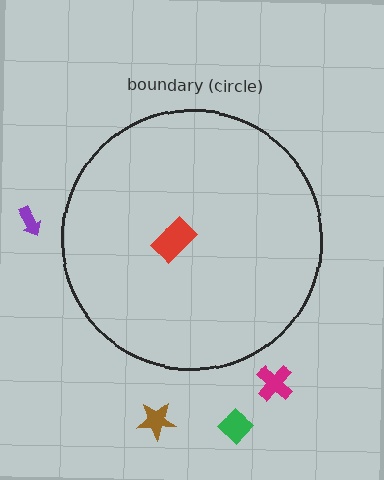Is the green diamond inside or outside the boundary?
Outside.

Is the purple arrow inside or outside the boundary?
Outside.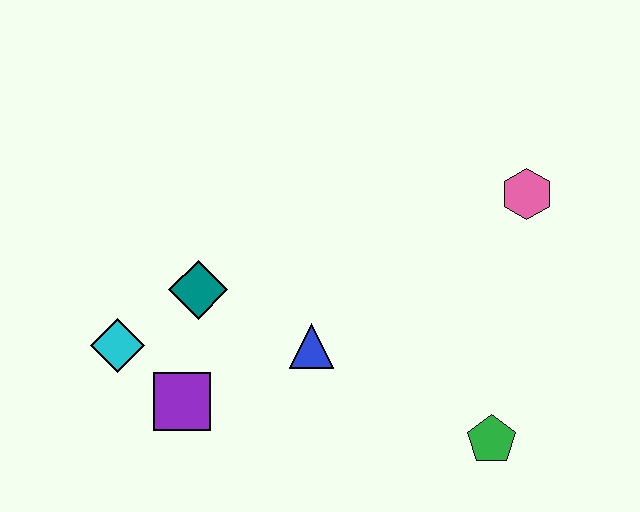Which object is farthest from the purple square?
The pink hexagon is farthest from the purple square.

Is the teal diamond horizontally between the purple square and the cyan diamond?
No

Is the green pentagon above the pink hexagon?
No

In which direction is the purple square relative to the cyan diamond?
The purple square is to the right of the cyan diamond.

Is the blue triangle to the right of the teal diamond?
Yes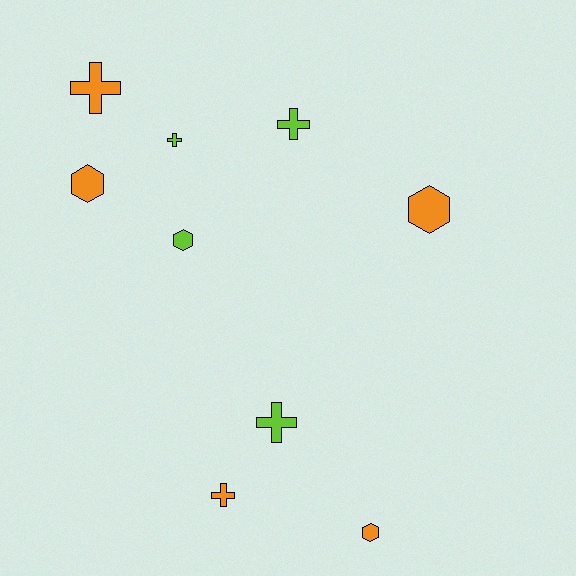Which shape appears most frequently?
Cross, with 5 objects.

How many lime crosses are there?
There are 3 lime crosses.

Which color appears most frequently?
Orange, with 5 objects.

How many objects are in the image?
There are 9 objects.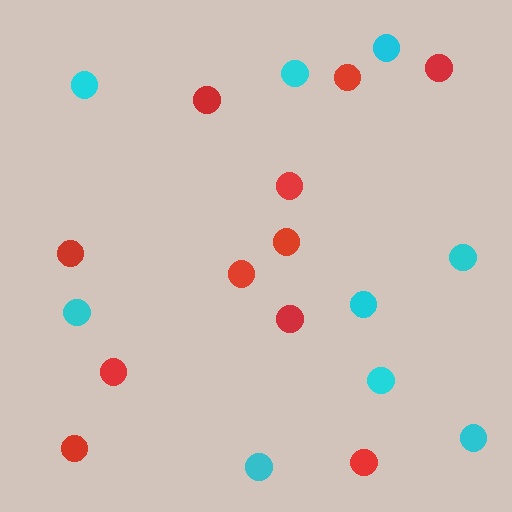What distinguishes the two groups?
There are 2 groups: one group of cyan circles (9) and one group of red circles (11).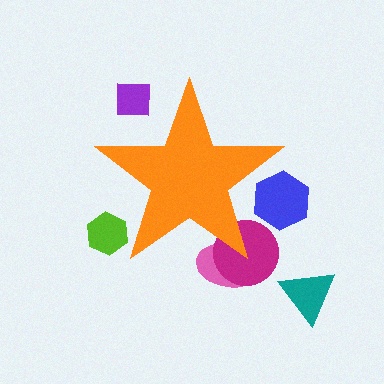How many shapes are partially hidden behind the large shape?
5 shapes are partially hidden.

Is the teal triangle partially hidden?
No, the teal triangle is fully visible.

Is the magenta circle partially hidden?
Yes, the magenta circle is partially hidden behind the orange star.